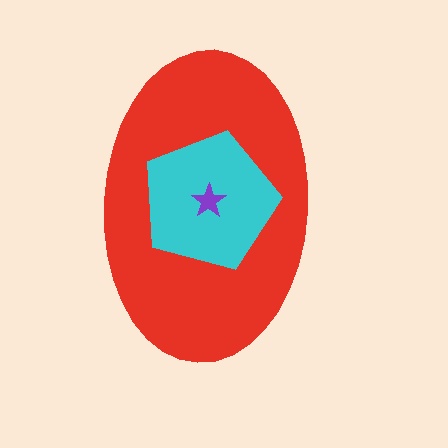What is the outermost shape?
The red ellipse.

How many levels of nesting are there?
3.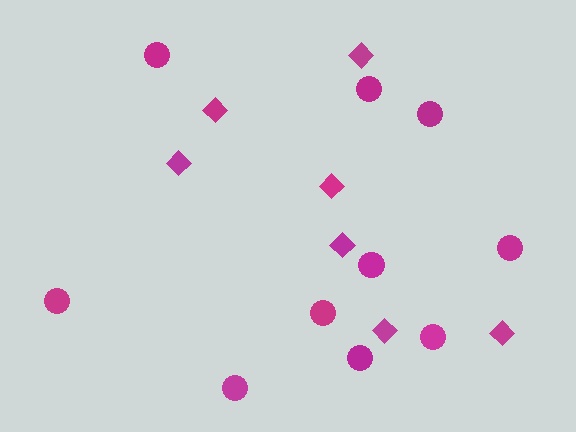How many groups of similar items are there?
There are 2 groups: one group of diamonds (7) and one group of circles (10).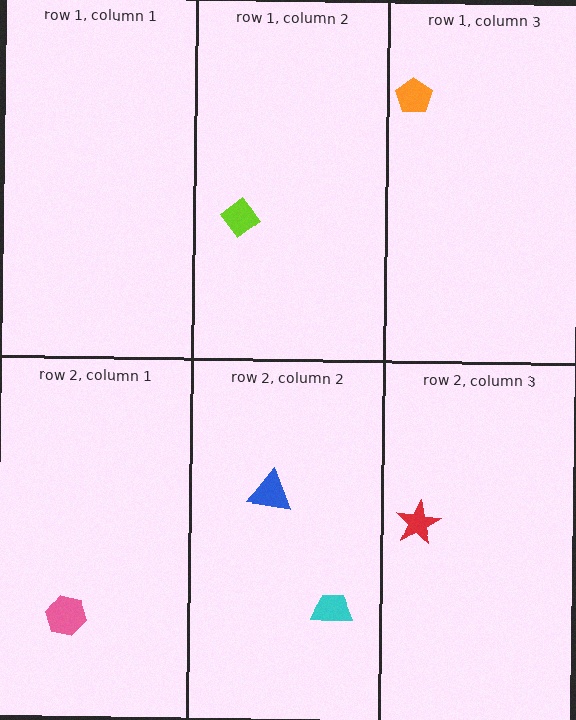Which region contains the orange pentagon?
The row 1, column 3 region.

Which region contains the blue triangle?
The row 2, column 2 region.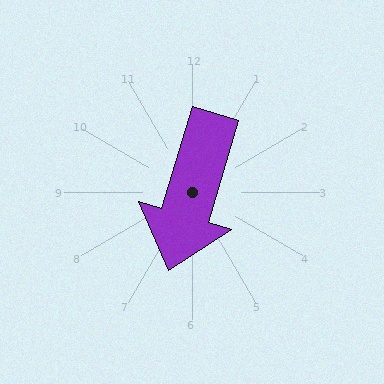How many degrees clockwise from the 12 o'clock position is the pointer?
Approximately 197 degrees.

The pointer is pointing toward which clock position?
Roughly 7 o'clock.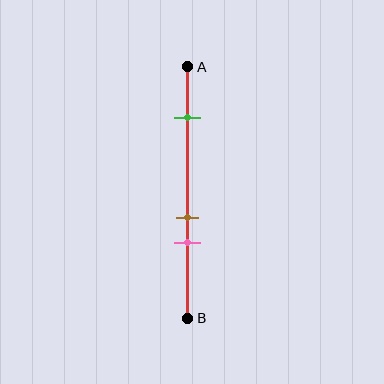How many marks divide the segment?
There are 3 marks dividing the segment.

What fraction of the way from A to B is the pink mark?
The pink mark is approximately 70% (0.7) of the way from A to B.